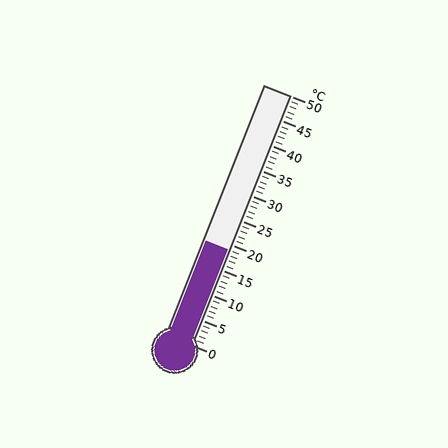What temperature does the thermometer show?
The thermometer shows approximately 19°C.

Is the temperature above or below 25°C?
The temperature is below 25°C.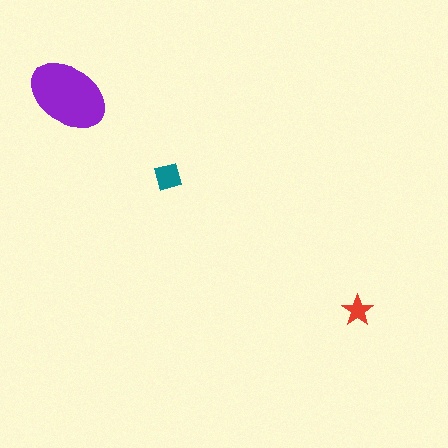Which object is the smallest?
The red star.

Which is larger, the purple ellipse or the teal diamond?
The purple ellipse.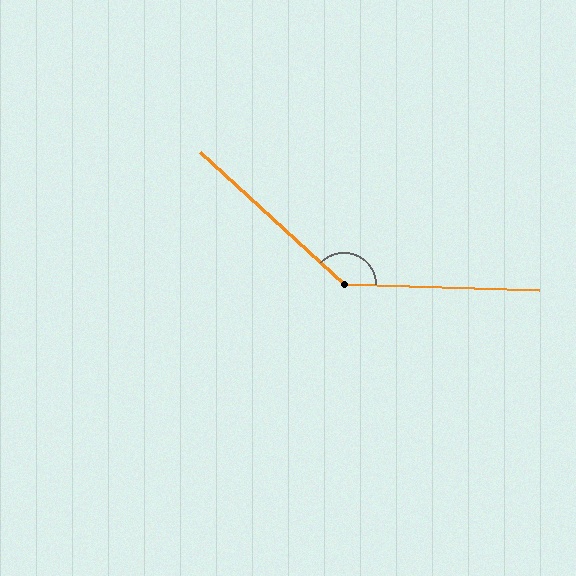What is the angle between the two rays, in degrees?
Approximately 139 degrees.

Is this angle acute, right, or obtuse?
It is obtuse.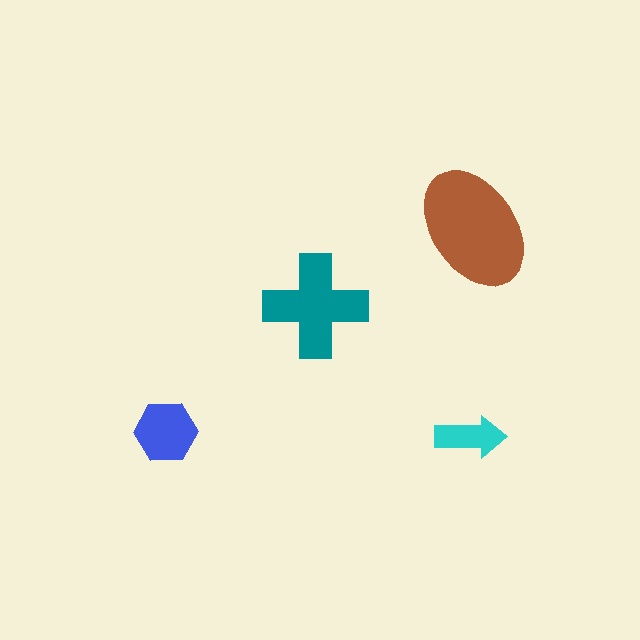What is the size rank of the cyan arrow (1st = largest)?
4th.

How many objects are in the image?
There are 4 objects in the image.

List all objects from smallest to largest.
The cyan arrow, the blue hexagon, the teal cross, the brown ellipse.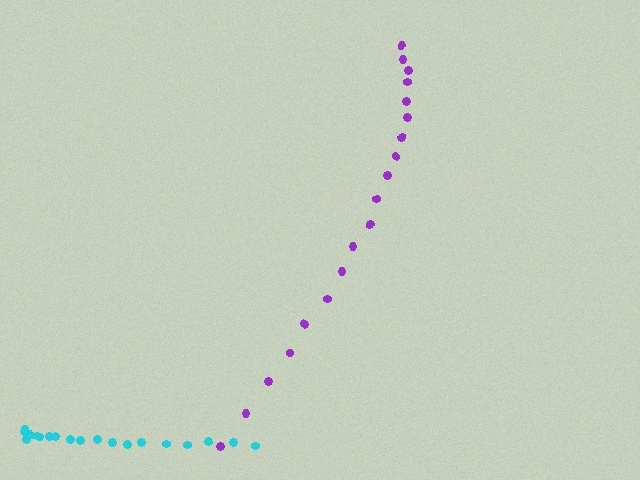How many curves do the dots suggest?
There are 2 distinct paths.